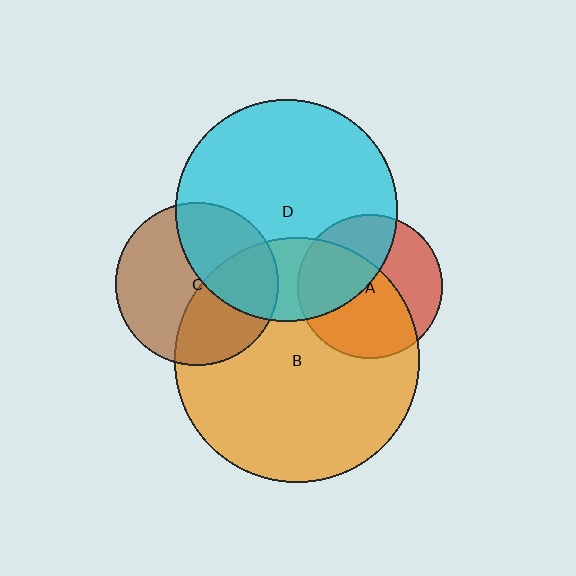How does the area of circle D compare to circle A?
Approximately 2.4 times.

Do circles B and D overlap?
Yes.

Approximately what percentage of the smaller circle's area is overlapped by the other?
Approximately 25%.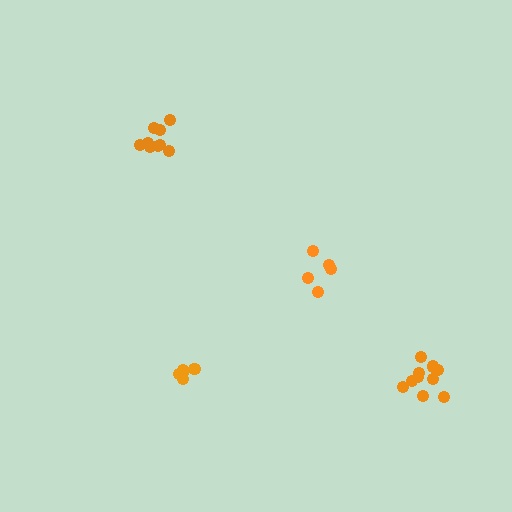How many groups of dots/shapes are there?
There are 4 groups.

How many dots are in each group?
Group 1: 9 dots, Group 2: 5 dots, Group 3: 5 dots, Group 4: 10 dots (29 total).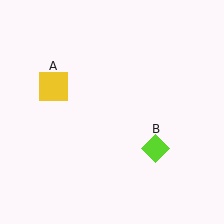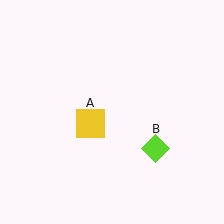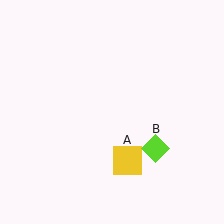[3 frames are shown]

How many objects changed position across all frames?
1 object changed position: yellow square (object A).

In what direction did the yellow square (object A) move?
The yellow square (object A) moved down and to the right.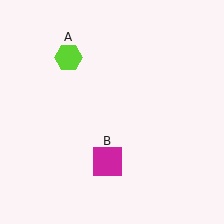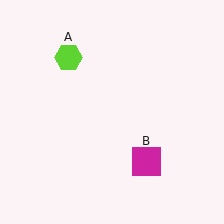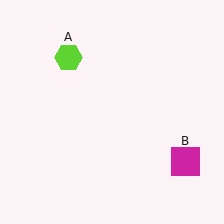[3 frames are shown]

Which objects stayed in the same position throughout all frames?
Lime hexagon (object A) remained stationary.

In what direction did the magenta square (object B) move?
The magenta square (object B) moved right.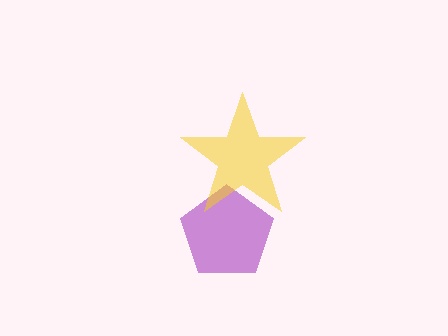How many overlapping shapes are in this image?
There are 2 overlapping shapes in the image.